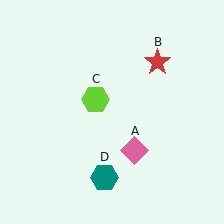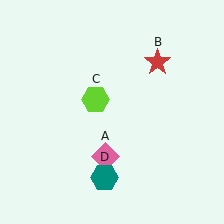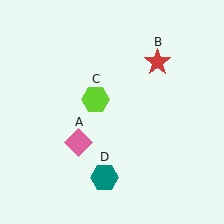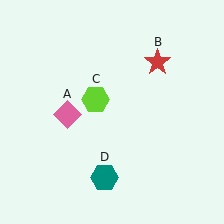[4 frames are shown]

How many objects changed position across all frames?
1 object changed position: pink diamond (object A).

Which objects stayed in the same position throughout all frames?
Red star (object B) and lime hexagon (object C) and teal hexagon (object D) remained stationary.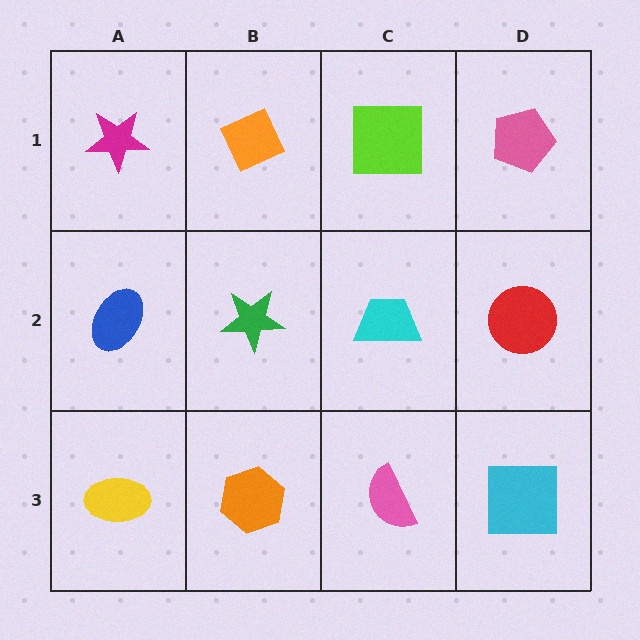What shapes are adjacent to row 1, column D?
A red circle (row 2, column D), a lime square (row 1, column C).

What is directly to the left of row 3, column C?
An orange hexagon.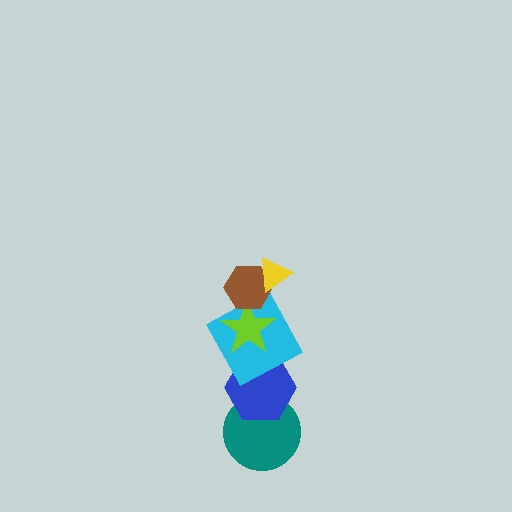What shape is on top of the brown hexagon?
The yellow triangle is on top of the brown hexagon.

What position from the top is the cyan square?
The cyan square is 4th from the top.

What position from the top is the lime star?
The lime star is 3rd from the top.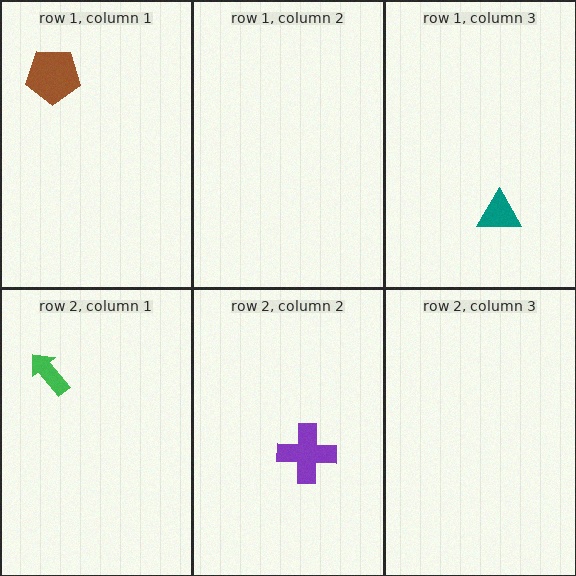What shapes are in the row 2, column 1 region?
The green arrow.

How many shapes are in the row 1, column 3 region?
1.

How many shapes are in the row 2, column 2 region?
1.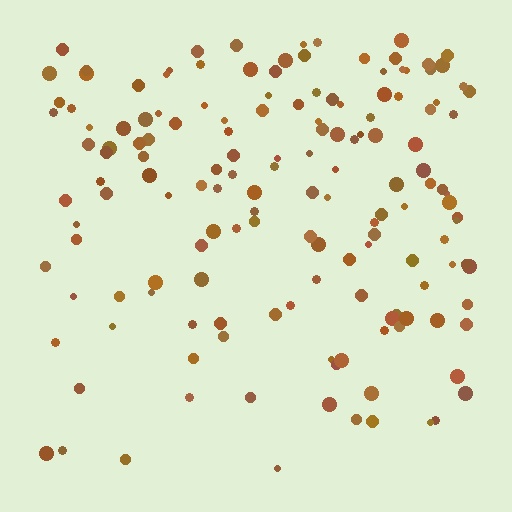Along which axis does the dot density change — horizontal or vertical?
Vertical.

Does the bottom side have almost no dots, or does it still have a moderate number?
Still a moderate number, just noticeably fewer than the top.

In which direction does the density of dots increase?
From bottom to top, with the top side densest.